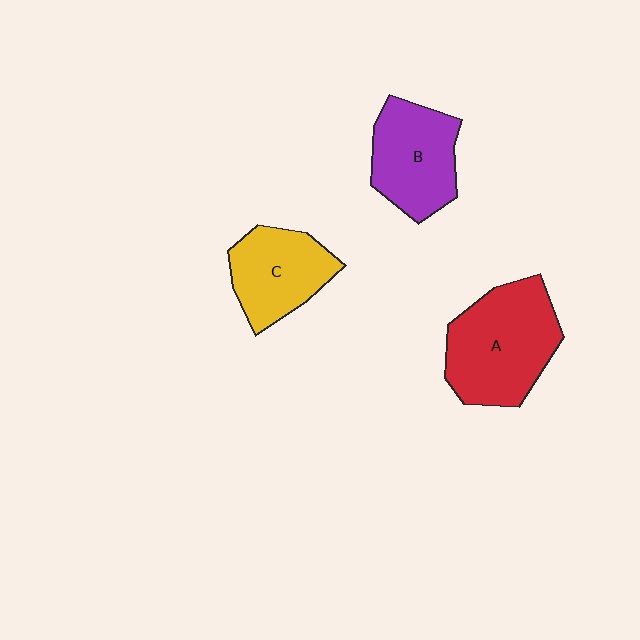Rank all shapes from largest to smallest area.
From largest to smallest: A (red), B (purple), C (yellow).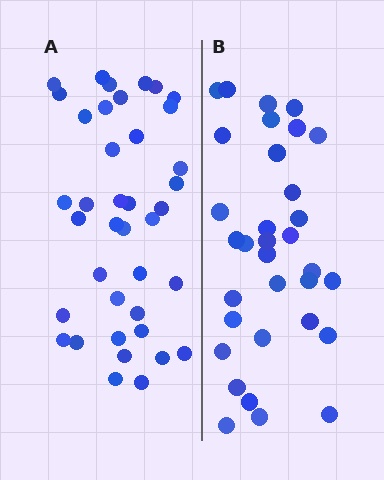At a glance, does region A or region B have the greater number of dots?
Region A (the left region) has more dots.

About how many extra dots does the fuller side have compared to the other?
Region A has about 6 more dots than region B.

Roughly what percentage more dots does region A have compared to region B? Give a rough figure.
About 20% more.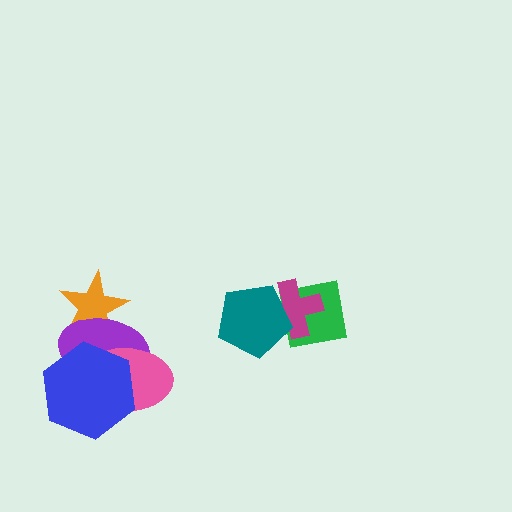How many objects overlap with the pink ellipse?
2 objects overlap with the pink ellipse.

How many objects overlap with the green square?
2 objects overlap with the green square.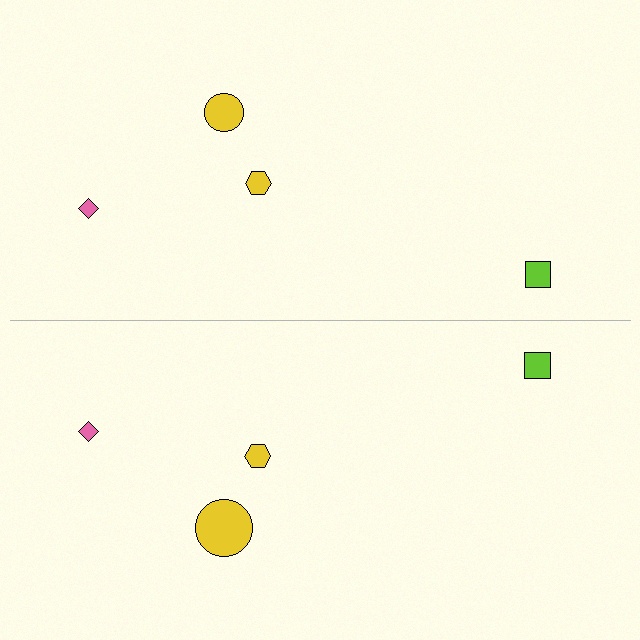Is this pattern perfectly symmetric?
No, the pattern is not perfectly symmetric. The yellow circle on the bottom side has a different size than its mirror counterpart.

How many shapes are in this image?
There are 8 shapes in this image.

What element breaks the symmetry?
The yellow circle on the bottom side has a different size than its mirror counterpart.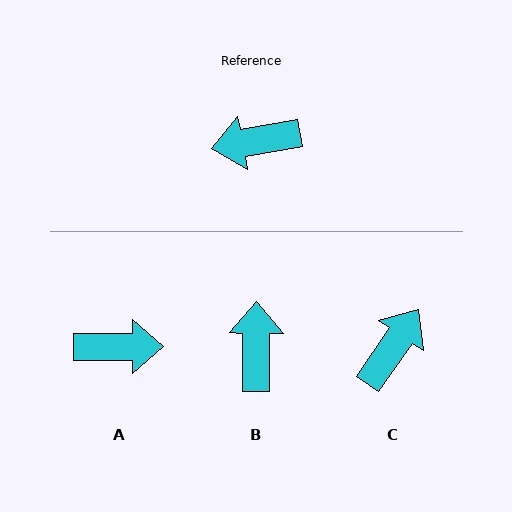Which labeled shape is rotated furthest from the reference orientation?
A, about 170 degrees away.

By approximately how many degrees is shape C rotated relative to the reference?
Approximately 135 degrees clockwise.